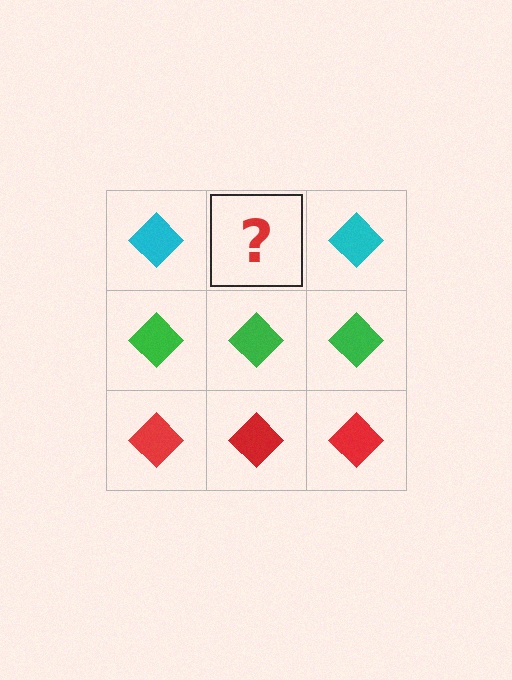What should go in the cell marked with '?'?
The missing cell should contain a cyan diamond.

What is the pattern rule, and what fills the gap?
The rule is that each row has a consistent color. The gap should be filled with a cyan diamond.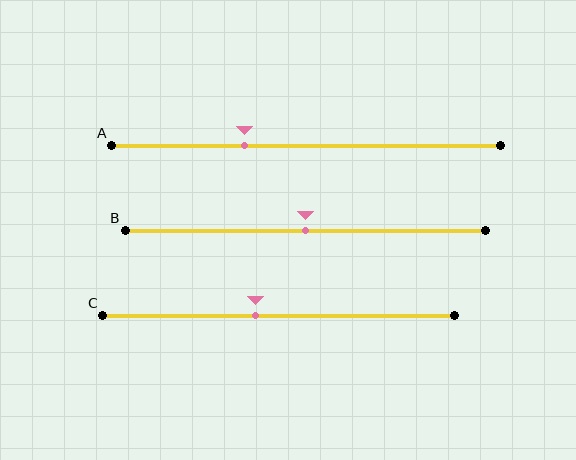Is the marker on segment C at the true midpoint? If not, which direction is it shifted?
No, the marker on segment C is shifted to the left by about 7% of the segment length.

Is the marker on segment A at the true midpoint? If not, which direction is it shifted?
No, the marker on segment A is shifted to the left by about 16% of the segment length.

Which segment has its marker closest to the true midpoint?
Segment B has its marker closest to the true midpoint.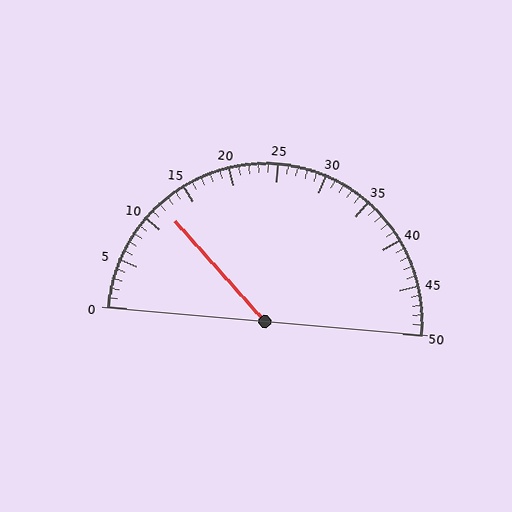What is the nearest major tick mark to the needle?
The nearest major tick mark is 10.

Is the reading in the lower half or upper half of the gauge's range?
The reading is in the lower half of the range (0 to 50).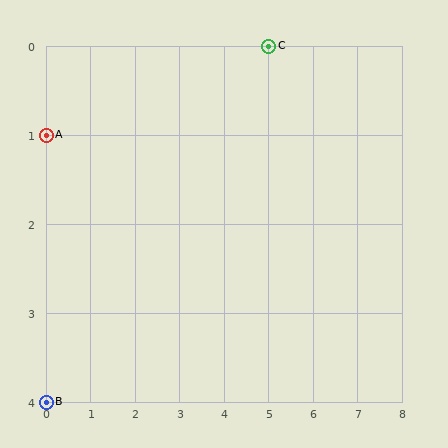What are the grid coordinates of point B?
Point B is at grid coordinates (0, 4).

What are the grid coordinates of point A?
Point A is at grid coordinates (0, 1).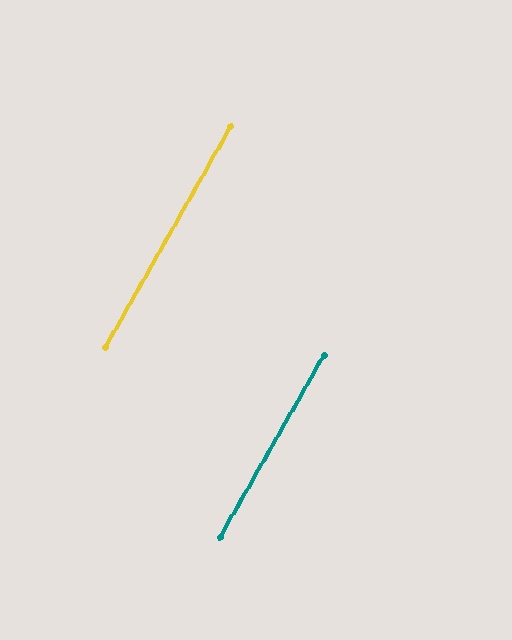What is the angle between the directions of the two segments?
Approximately 0 degrees.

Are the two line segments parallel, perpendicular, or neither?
Parallel — their directions differ by only 0.0°.